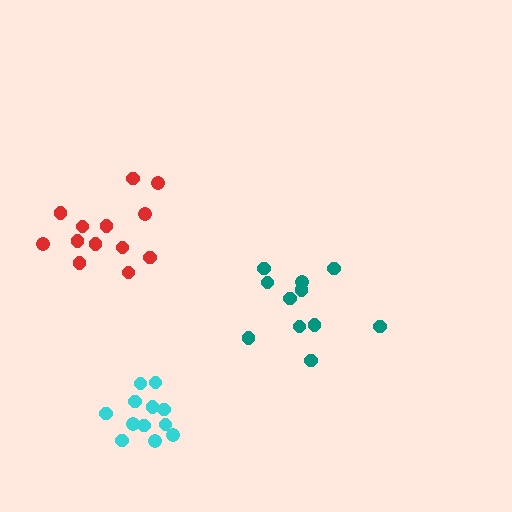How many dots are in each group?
Group 1: 13 dots, Group 2: 12 dots, Group 3: 11 dots (36 total).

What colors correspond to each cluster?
The clusters are colored: red, cyan, teal.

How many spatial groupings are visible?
There are 3 spatial groupings.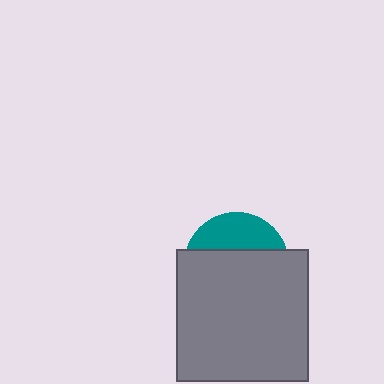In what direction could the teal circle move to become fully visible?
The teal circle could move up. That would shift it out from behind the gray square entirely.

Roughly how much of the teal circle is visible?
A small part of it is visible (roughly 32%).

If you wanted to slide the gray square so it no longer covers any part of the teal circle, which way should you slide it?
Slide it down — that is the most direct way to separate the two shapes.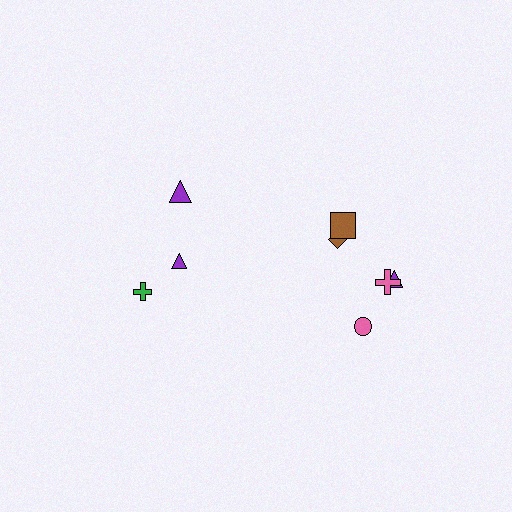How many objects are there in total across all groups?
There are 8 objects.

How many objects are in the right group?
There are 5 objects.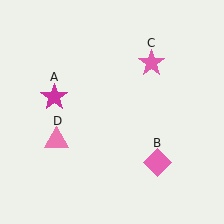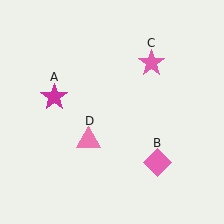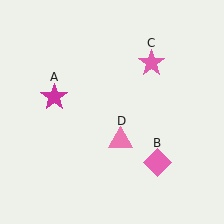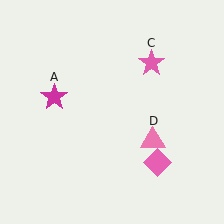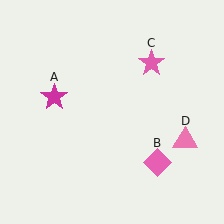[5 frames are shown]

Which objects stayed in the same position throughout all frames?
Magenta star (object A) and pink diamond (object B) and pink star (object C) remained stationary.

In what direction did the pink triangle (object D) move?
The pink triangle (object D) moved right.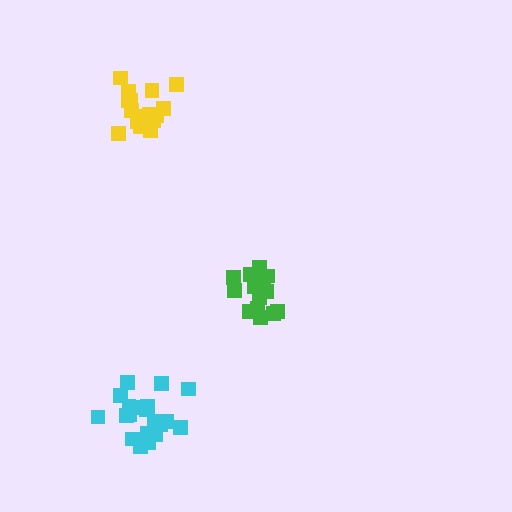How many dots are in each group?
Group 1: 17 dots, Group 2: 20 dots, Group 3: 14 dots (51 total).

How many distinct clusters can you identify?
There are 3 distinct clusters.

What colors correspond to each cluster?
The clusters are colored: yellow, cyan, green.